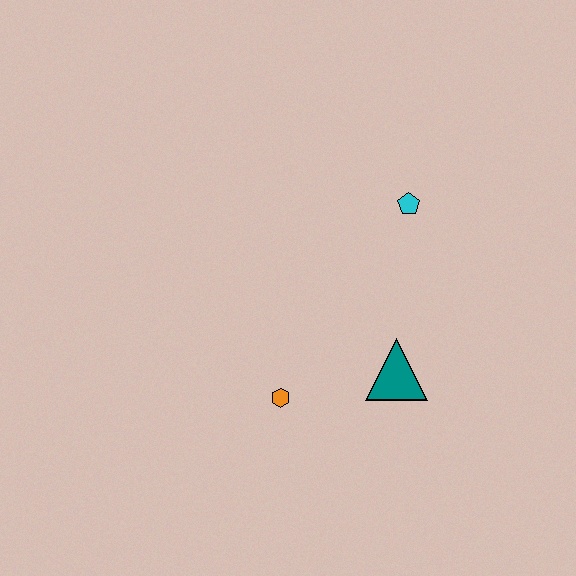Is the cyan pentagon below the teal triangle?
No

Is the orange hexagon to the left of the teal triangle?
Yes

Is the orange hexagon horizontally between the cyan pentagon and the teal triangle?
No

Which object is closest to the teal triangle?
The orange hexagon is closest to the teal triangle.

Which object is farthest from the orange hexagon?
The cyan pentagon is farthest from the orange hexagon.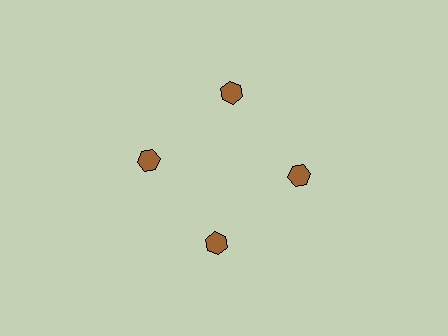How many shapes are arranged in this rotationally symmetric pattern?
There are 4 shapes, arranged in 4 groups of 1.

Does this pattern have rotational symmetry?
Yes, this pattern has 4-fold rotational symmetry. It looks the same after rotating 90 degrees around the center.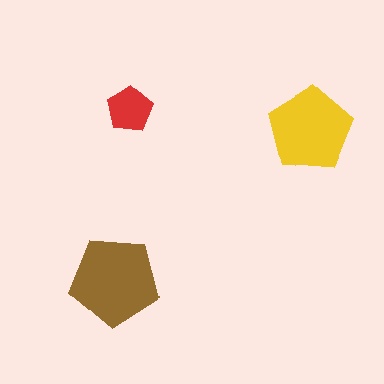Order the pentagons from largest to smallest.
the brown one, the yellow one, the red one.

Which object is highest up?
The red pentagon is topmost.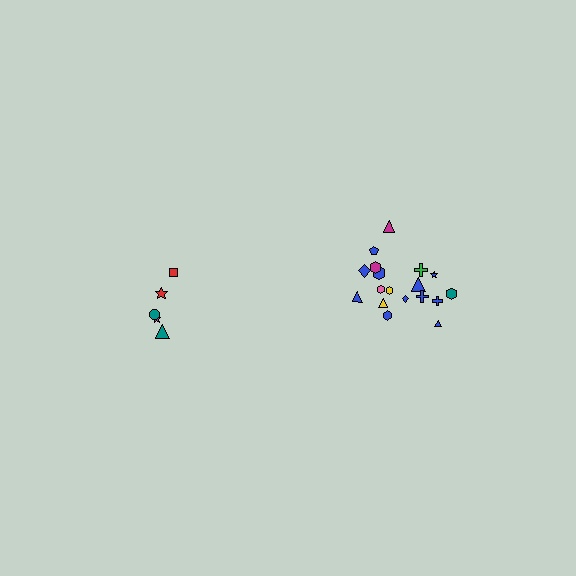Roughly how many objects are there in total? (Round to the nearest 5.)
Roughly 25 objects in total.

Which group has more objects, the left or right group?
The right group.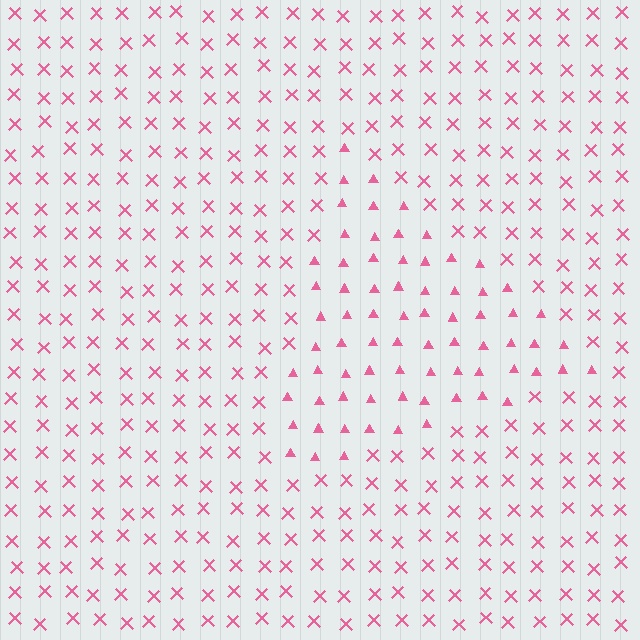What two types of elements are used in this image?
The image uses triangles inside the triangle region and X marks outside it.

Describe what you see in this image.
The image is filled with small pink elements arranged in a uniform grid. A triangle-shaped region contains triangles, while the surrounding area contains X marks. The boundary is defined purely by the change in element shape.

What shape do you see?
I see a triangle.